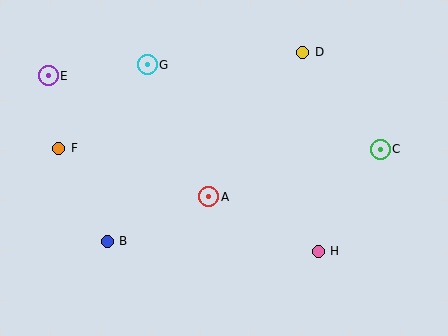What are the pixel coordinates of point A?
Point A is at (209, 197).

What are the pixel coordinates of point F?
Point F is at (59, 148).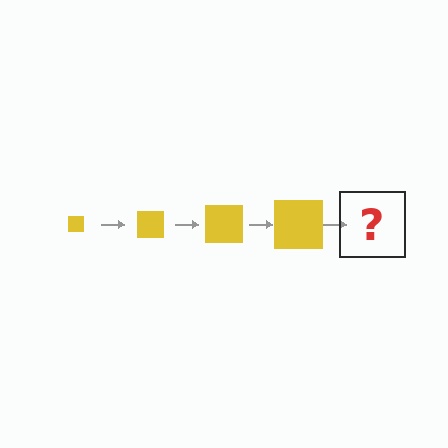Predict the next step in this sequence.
The next step is a yellow square, larger than the previous one.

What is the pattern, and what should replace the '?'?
The pattern is that the square gets progressively larger each step. The '?' should be a yellow square, larger than the previous one.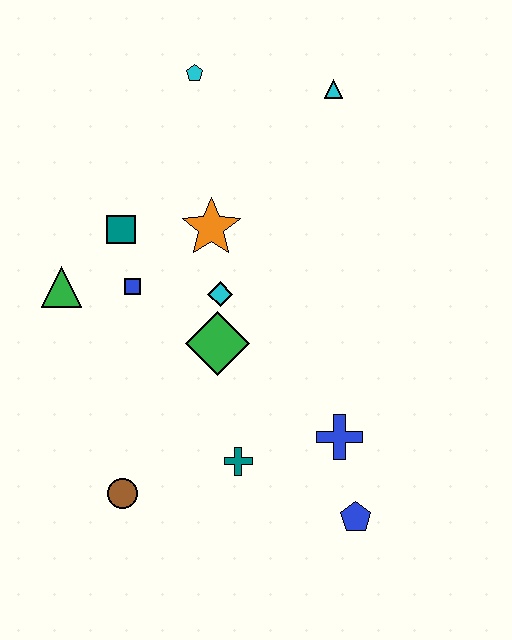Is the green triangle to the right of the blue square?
No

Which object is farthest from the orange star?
The blue pentagon is farthest from the orange star.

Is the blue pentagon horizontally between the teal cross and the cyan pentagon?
No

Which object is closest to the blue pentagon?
The blue cross is closest to the blue pentagon.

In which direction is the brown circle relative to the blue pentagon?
The brown circle is to the left of the blue pentagon.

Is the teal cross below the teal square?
Yes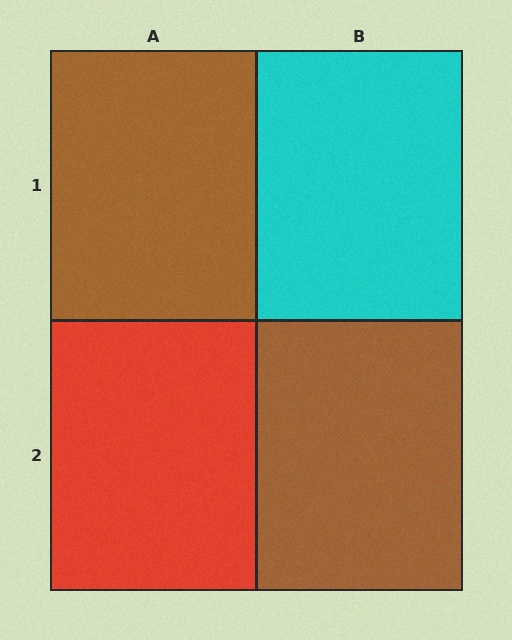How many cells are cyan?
1 cell is cyan.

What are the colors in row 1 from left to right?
Brown, cyan.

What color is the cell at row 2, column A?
Red.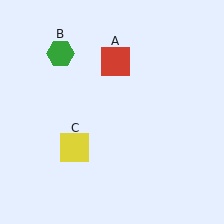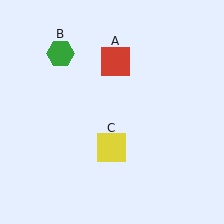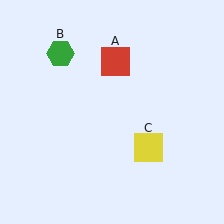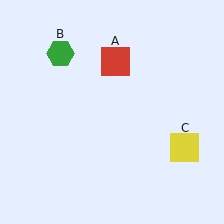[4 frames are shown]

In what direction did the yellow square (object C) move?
The yellow square (object C) moved right.